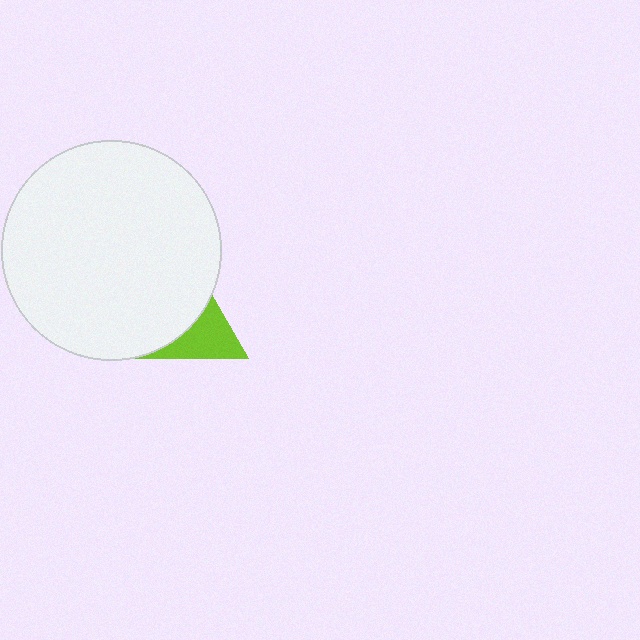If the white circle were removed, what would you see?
You would see the complete lime triangle.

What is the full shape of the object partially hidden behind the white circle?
The partially hidden object is a lime triangle.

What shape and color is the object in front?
The object in front is a white circle.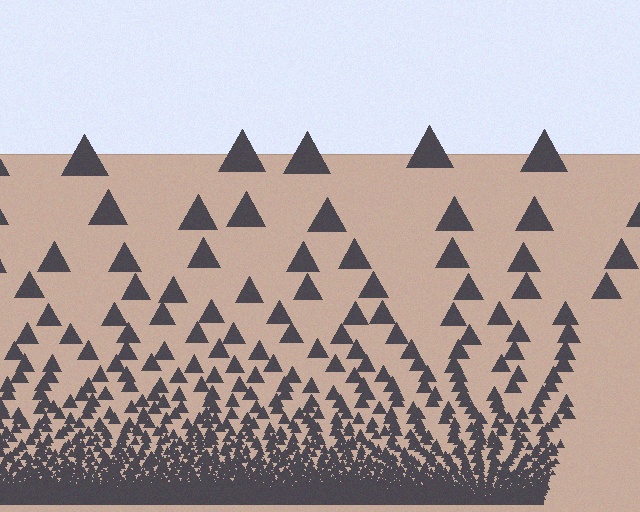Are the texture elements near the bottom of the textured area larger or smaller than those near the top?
Smaller. The gradient is inverted — elements near the bottom are smaller and denser.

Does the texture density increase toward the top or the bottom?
Density increases toward the bottom.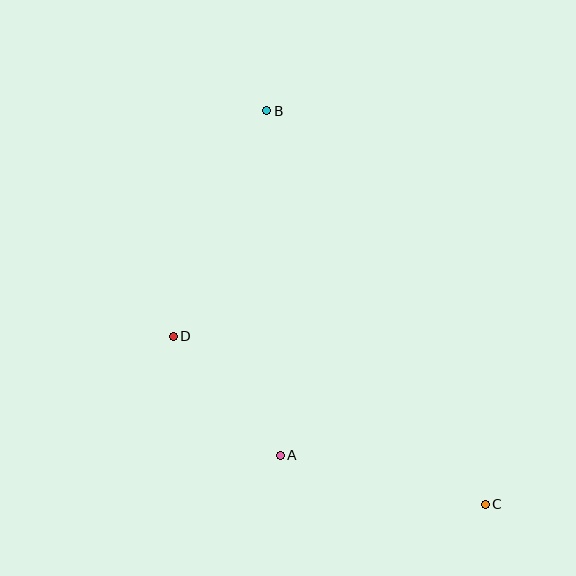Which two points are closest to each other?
Points A and D are closest to each other.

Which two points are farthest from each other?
Points B and C are farthest from each other.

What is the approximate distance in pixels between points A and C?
The distance between A and C is approximately 211 pixels.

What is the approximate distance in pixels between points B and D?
The distance between B and D is approximately 244 pixels.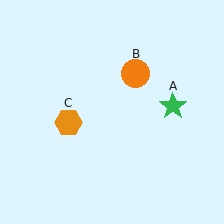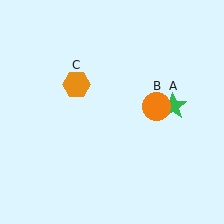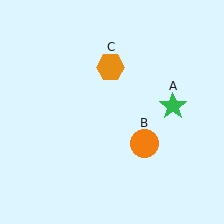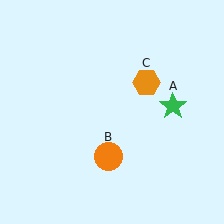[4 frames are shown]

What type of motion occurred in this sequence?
The orange circle (object B), orange hexagon (object C) rotated clockwise around the center of the scene.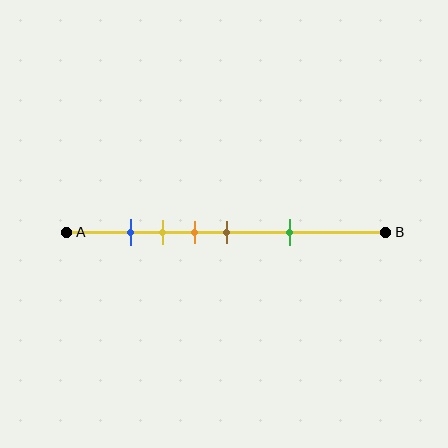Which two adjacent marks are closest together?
The blue and yellow marks are the closest adjacent pair.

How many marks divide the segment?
There are 5 marks dividing the segment.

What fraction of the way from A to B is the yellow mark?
The yellow mark is approximately 30% (0.3) of the way from A to B.